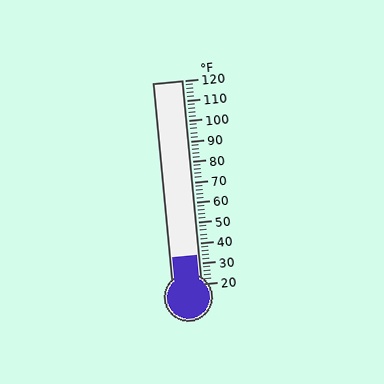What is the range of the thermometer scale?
The thermometer scale ranges from 20°F to 120°F.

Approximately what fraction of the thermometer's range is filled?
The thermometer is filled to approximately 15% of its range.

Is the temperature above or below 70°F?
The temperature is below 70°F.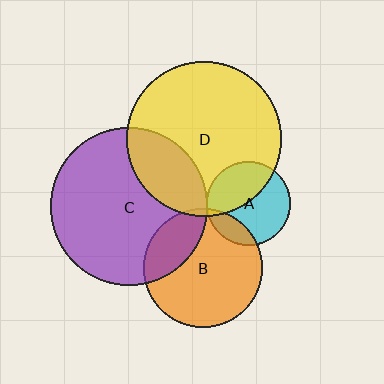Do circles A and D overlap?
Yes.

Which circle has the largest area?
Circle C (purple).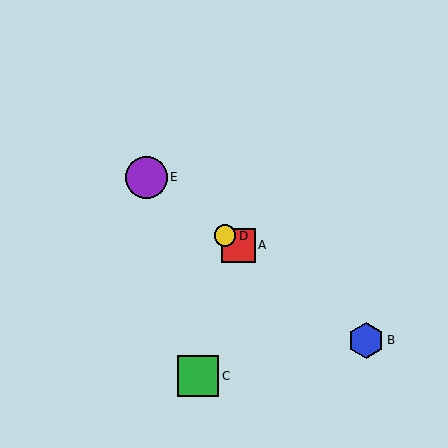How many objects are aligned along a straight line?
4 objects (A, B, D, E) are aligned along a straight line.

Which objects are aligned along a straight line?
Objects A, B, D, E are aligned along a straight line.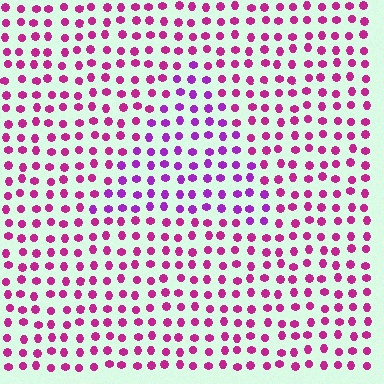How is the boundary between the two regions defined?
The boundary is defined purely by a slight shift in hue (about 30 degrees). Spacing, size, and orientation are identical on both sides.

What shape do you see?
I see a triangle.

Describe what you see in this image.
The image is filled with small magenta elements in a uniform arrangement. A triangle-shaped region is visible where the elements are tinted to a slightly different hue, forming a subtle color boundary.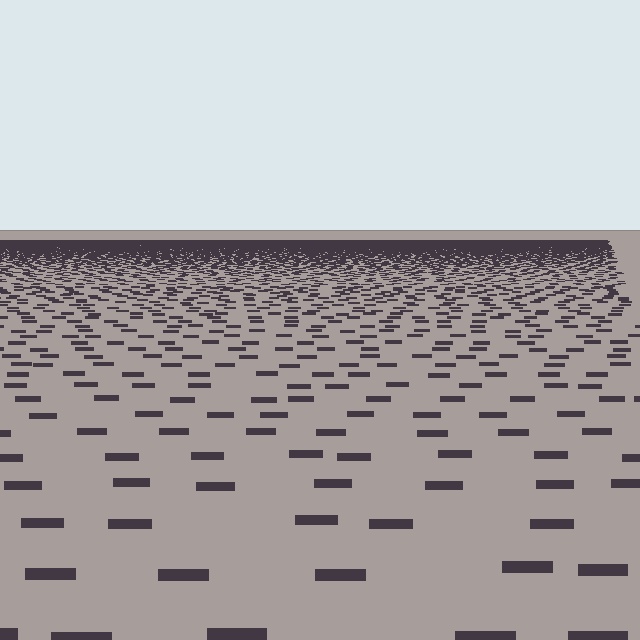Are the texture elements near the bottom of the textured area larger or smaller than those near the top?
Larger. Near the bottom, elements are closer to the viewer and appear at a bigger on-screen size.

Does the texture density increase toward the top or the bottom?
Density increases toward the top.